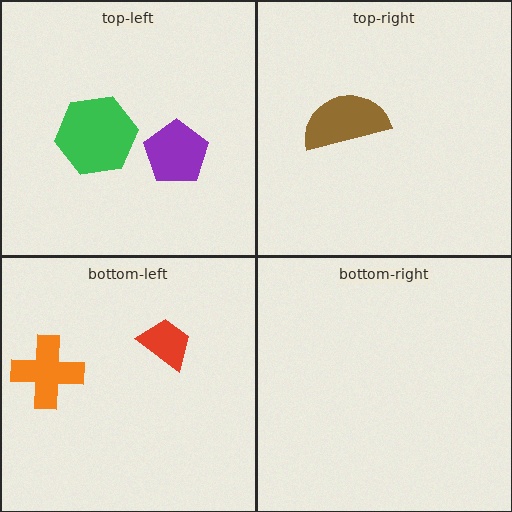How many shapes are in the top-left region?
2.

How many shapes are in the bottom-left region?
2.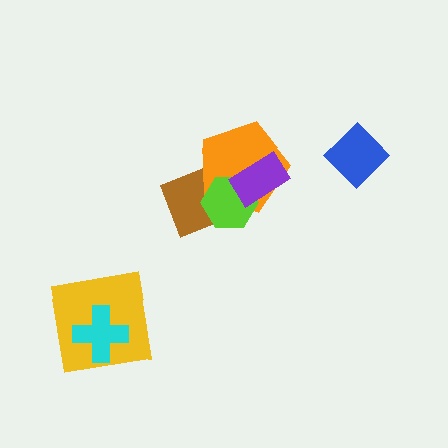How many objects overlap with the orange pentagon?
3 objects overlap with the orange pentagon.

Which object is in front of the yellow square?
The cyan cross is in front of the yellow square.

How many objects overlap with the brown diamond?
2 objects overlap with the brown diamond.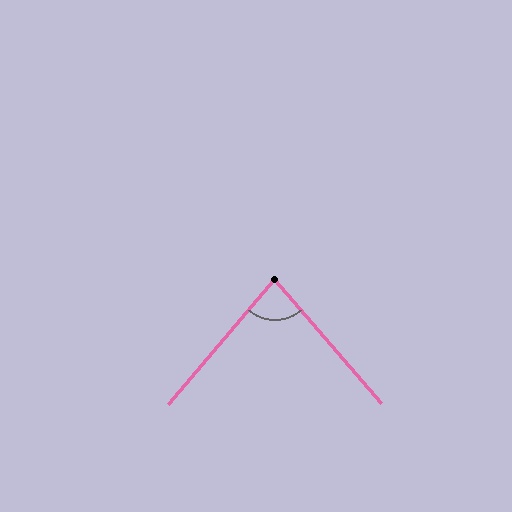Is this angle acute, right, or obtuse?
It is acute.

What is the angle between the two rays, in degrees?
Approximately 81 degrees.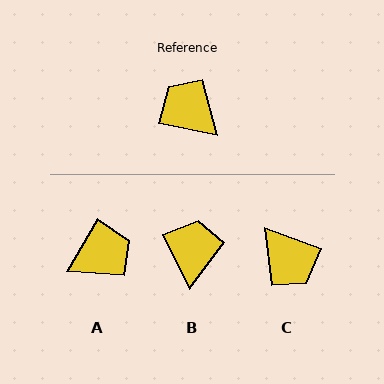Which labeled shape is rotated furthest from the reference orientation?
C, about 172 degrees away.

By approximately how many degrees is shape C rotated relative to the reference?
Approximately 172 degrees counter-clockwise.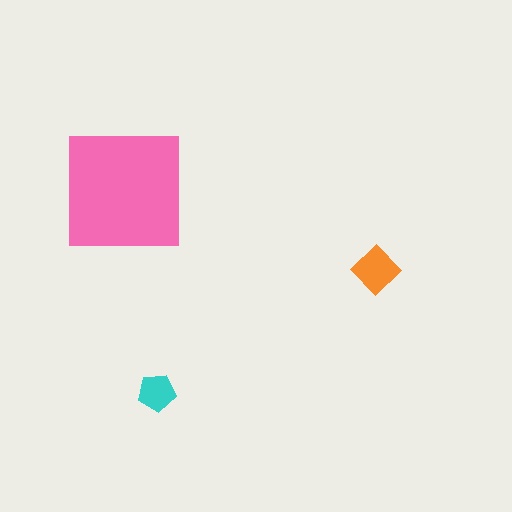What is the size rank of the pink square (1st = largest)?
1st.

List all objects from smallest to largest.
The cyan pentagon, the orange diamond, the pink square.